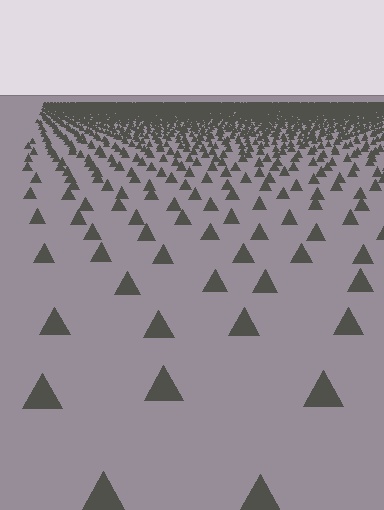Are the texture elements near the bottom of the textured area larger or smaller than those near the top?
Larger. Near the bottom, elements are closer to the viewer and appear at a bigger on-screen size.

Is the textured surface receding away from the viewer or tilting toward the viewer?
The surface is receding away from the viewer. Texture elements get smaller and denser toward the top.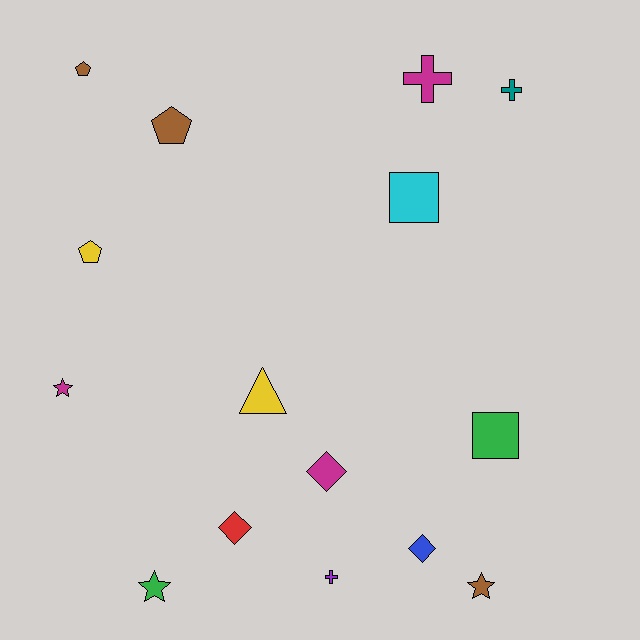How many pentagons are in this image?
There are 3 pentagons.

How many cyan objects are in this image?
There is 1 cyan object.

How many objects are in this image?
There are 15 objects.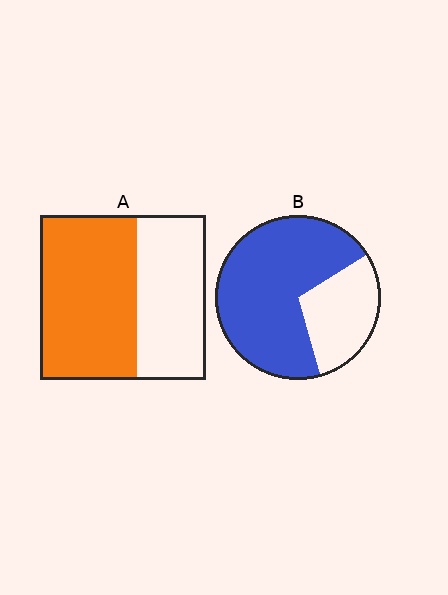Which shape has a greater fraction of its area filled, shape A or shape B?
Shape B.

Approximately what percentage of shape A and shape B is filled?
A is approximately 60% and B is approximately 70%.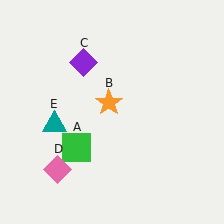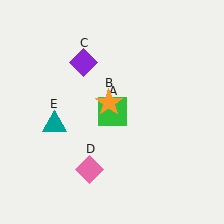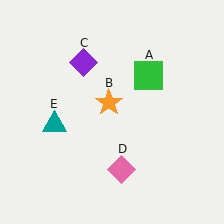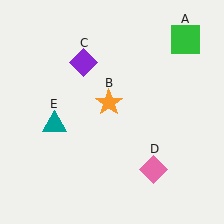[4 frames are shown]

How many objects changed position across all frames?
2 objects changed position: green square (object A), pink diamond (object D).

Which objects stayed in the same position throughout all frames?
Orange star (object B) and purple diamond (object C) and teal triangle (object E) remained stationary.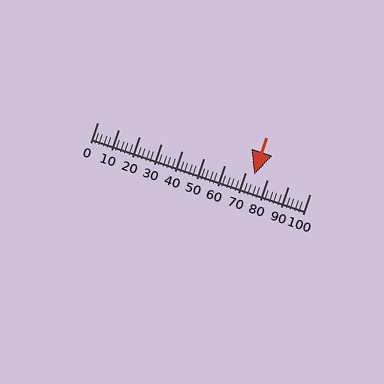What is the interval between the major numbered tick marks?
The major tick marks are spaced 10 units apart.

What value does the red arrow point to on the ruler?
The red arrow points to approximately 74.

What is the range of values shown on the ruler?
The ruler shows values from 0 to 100.